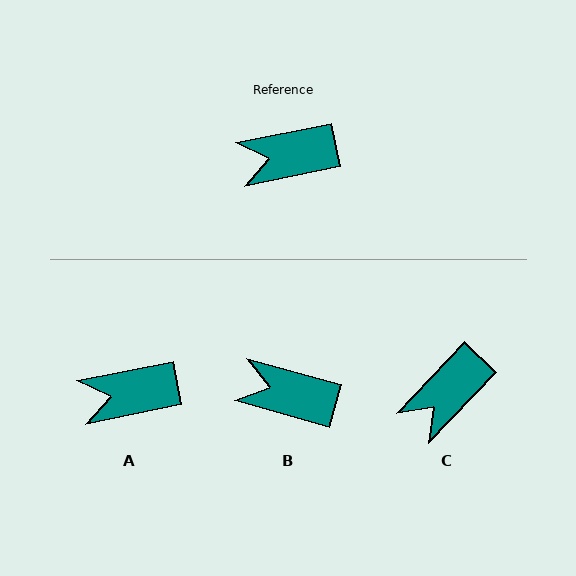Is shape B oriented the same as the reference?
No, it is off by about 27 degrees.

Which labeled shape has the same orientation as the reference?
A.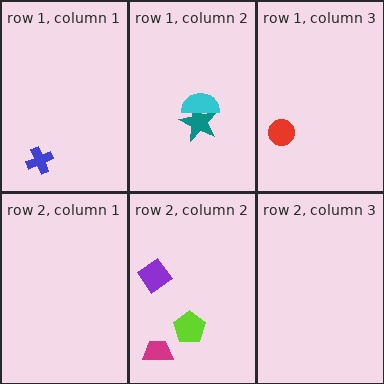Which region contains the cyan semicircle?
The row 1, column 2 region.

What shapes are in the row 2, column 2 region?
The magenta trapezoid, the purple diamond, the lime pentagon.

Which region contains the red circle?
The row 1, column 3 region.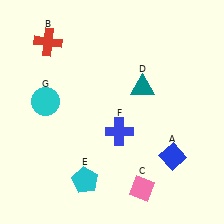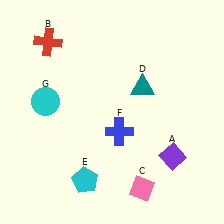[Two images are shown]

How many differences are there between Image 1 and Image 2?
There is 1 difference between the two images.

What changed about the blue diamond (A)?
In Image 1, A is blue. In Image 2, it changed to purple.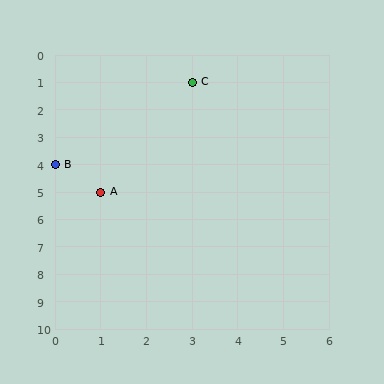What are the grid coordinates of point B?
Point B is at grid coordinates (0, 4).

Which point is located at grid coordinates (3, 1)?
Point C is at (3, 1).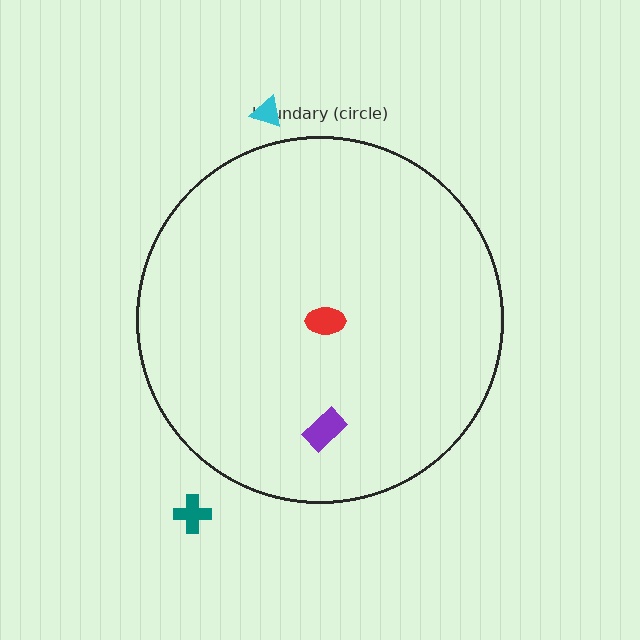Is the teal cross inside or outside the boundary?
Outside.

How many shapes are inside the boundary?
2 inside, 2 outside.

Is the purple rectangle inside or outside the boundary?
Inside.